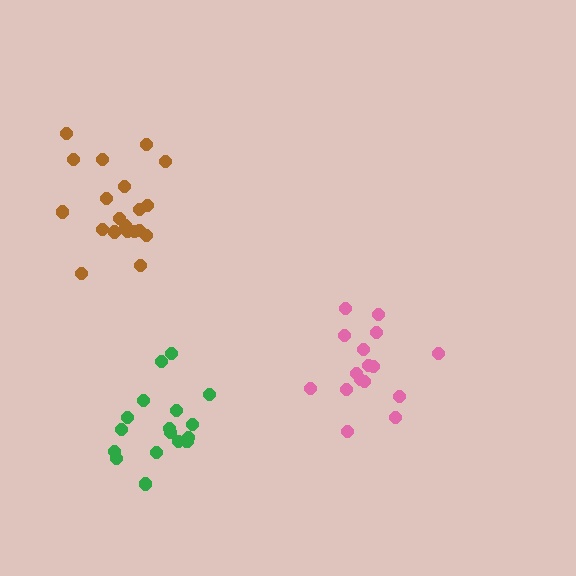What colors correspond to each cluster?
The clusters are colored: pink, green, brown.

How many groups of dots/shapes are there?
There are 3 groups.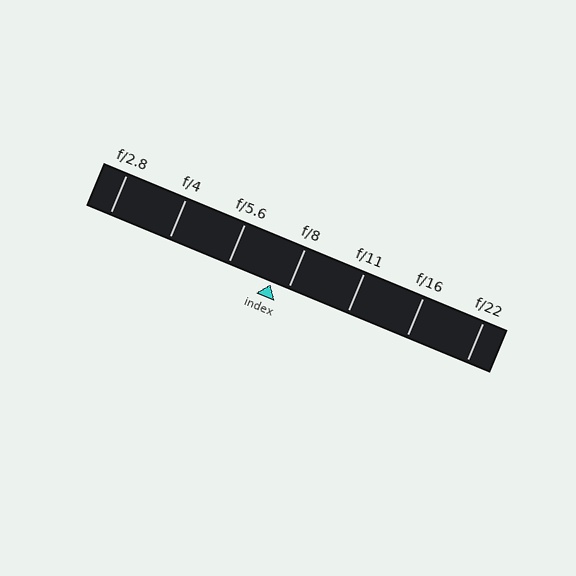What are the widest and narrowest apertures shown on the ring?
The widest aperture shown is f/2.8 and the narrowest is f/22.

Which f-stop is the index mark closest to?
The index mark is closest to f/8.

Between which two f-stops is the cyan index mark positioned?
The index mark is between f/5.6 and f/8.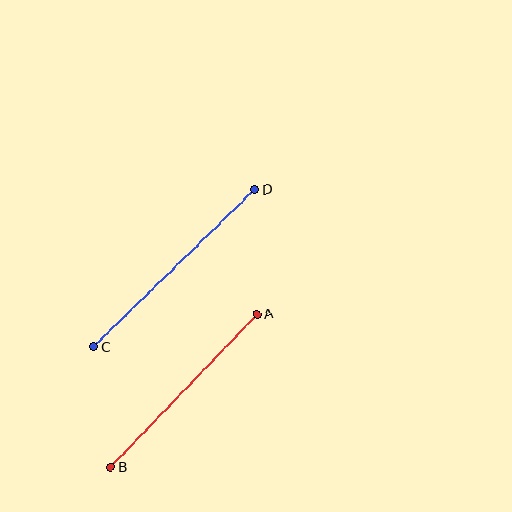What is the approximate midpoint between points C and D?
The midpoint is at approximately (174, 269) pixels.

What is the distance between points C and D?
The distance is approximately 225 pixels.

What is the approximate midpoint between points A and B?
The midpoint is at approximately (184, 391) pixels.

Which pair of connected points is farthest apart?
Points C and D are farthest apart.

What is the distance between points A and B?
The distance is approximately 212 pixels.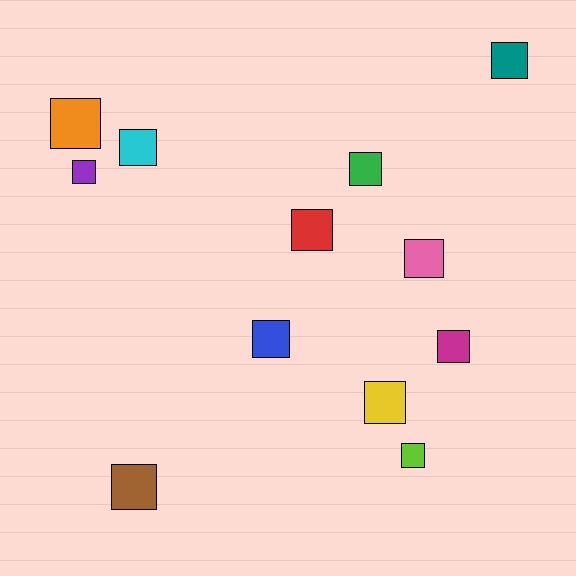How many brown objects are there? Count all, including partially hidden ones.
There is 1 brown object.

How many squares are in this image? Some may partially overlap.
There are 12 squares.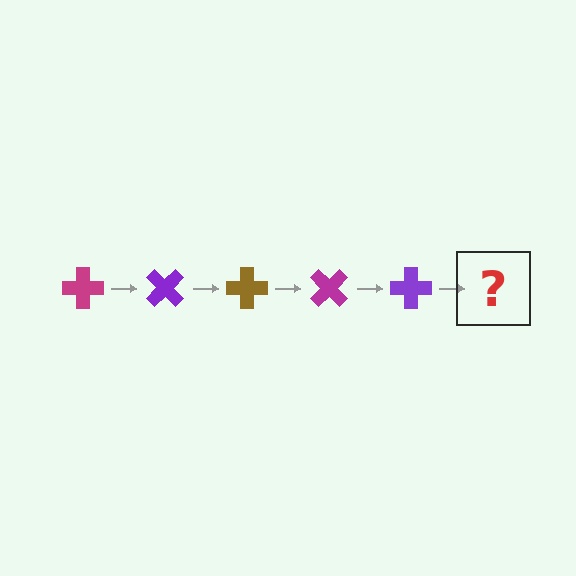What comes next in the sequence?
The next element should be a brown cross, rotated 225 degrees from the start.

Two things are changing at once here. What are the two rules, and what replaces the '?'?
The two rules are that it rotates 45 degrees each step and the color cycles through magenta, purple, and brown. The '?' should be a brown cross, rotated 225 degrees from the start.